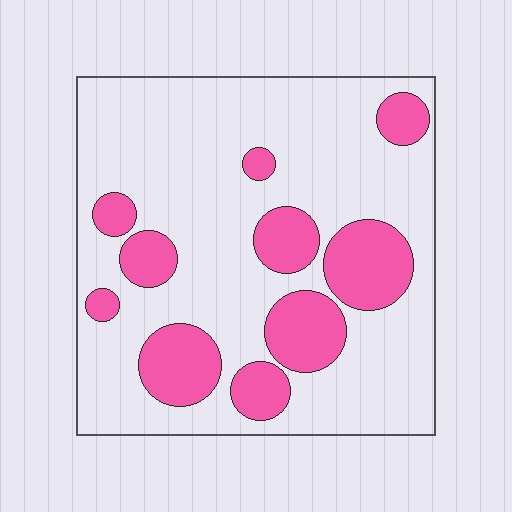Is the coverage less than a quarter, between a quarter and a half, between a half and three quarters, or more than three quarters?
Less than a quarter.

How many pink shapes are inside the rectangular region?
10.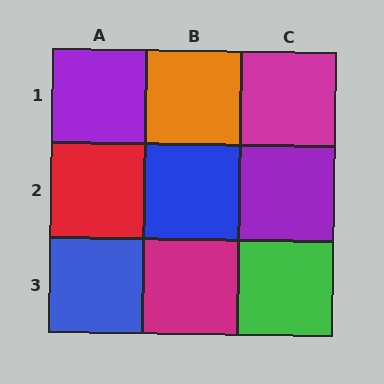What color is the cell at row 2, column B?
Blue.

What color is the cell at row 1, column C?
Magenta.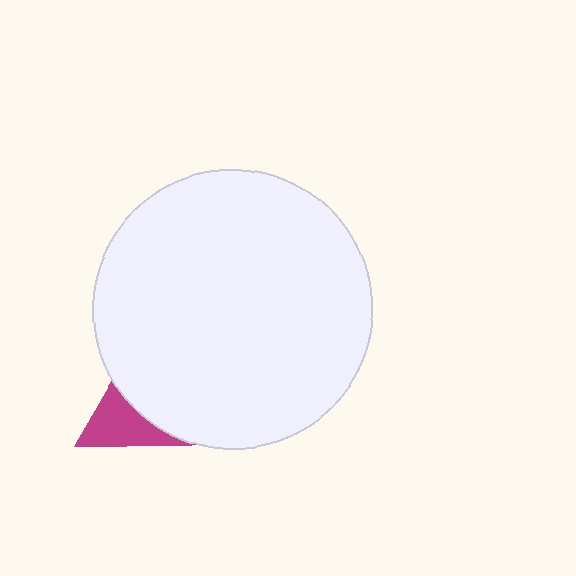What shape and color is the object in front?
The object in front is a white circle.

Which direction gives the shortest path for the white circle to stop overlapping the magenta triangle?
Moving toward the upper-right gives the shortest separation.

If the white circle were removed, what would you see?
You would see the complete magenta triangle.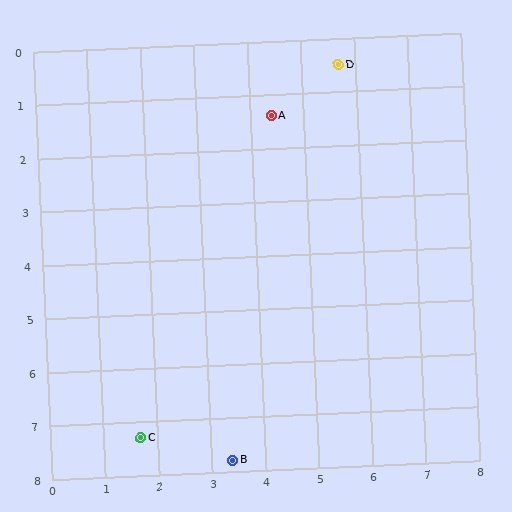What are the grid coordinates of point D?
Point D is at approximately (5.7, 0.5).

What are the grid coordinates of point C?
Point C is at approximately (1.7, 7.3).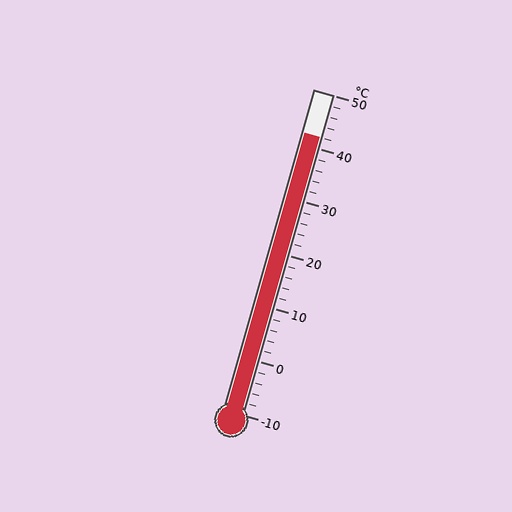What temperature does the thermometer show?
The thermometer shows approximately 42°C.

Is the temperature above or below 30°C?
The temperature is above 30°C.